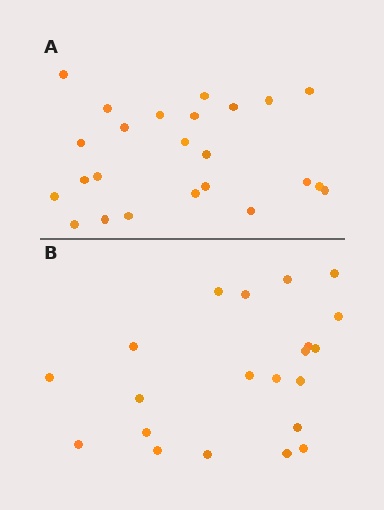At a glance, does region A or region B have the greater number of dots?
Region A (the top region) has more dots.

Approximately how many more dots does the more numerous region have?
Region A has just a few more — roughly 2 or 3 more dots than region B.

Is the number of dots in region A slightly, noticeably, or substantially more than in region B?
Region A has only slightly more — the two regions are fairly close. The ratio is roughly 1.1 to 1.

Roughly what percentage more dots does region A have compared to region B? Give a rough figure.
About 15% more.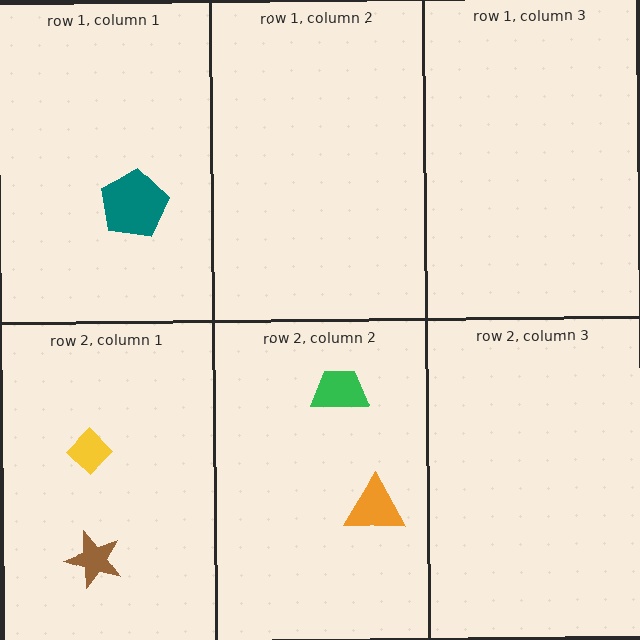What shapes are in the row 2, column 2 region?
The orange triangle, the green trapezoid.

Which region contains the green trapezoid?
The row 2, column 2 region.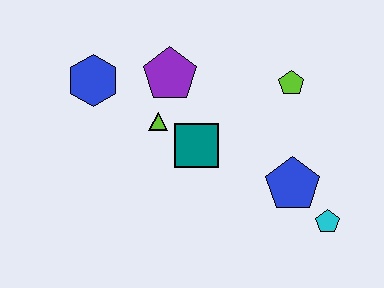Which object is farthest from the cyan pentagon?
The blue hexagon is farthest from the cyan pentagon.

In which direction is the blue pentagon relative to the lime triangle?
The blue pentagon is to the right of the lime triangle.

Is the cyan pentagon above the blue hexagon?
No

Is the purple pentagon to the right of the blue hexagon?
Yes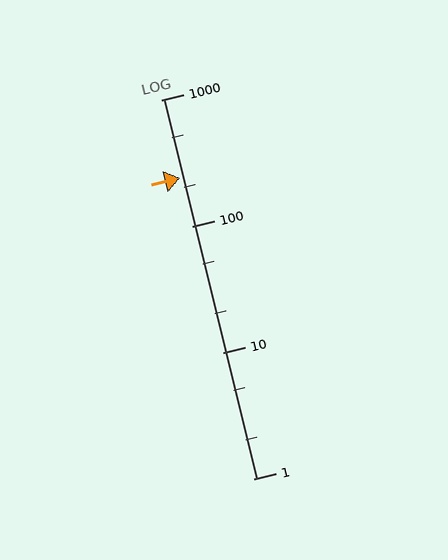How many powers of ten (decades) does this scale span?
The scale spans 3 decades, from 1 to 1000.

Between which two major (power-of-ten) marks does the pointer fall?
The pointer is between 100 and 1000.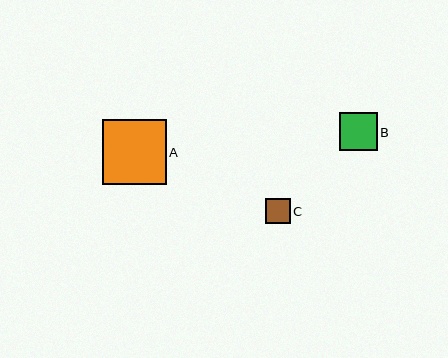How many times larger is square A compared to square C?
Square A is approximately 2.6 times the size of square C.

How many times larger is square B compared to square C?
Square B is approximately 1.5 times the size of square C.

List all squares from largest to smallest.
From largest to smallest: A, B, C.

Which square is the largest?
Square A is the largest with a size of approximately 64 pixels.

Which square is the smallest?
Square C is the smallest with a size of approximately 25 pixels.